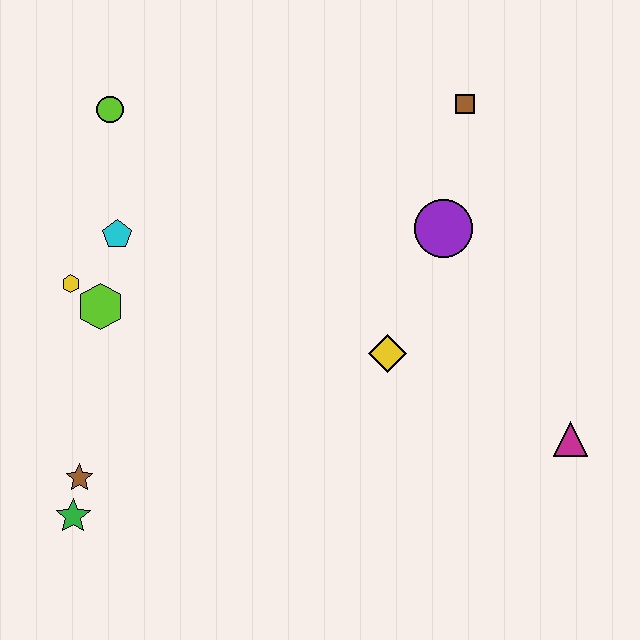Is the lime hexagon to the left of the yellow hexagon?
No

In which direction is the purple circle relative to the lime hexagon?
The purple circle is to the right of the lime hexagon.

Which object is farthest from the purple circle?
The green star is farthest from the purple circle.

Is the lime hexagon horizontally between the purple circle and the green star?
Yes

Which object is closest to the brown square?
The purple circle is closest to the brown square.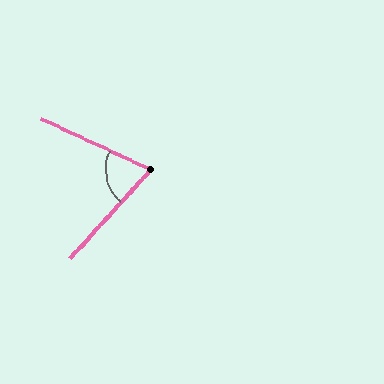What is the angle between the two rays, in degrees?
Approximately 73 degrees.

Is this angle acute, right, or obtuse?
It is acute.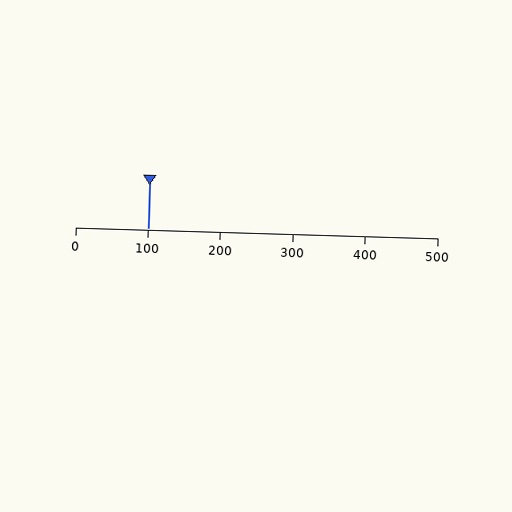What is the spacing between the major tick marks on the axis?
The major ticks are spaced 100 apart.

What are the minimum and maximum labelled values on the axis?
The axis runs from 0 to 500.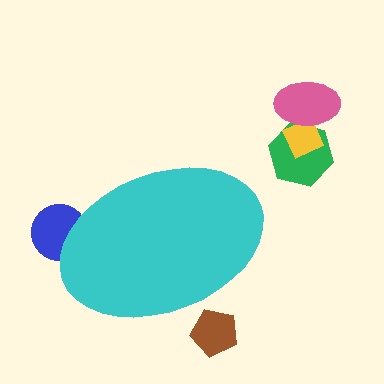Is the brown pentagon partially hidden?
Yes, the brown pentagon is partially hidden behind the cyan ellipse.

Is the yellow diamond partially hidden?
No, the yellow diamond is fully visible.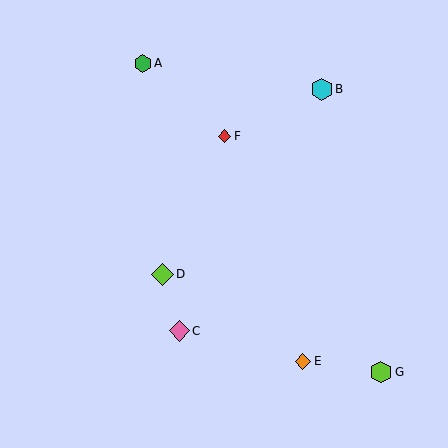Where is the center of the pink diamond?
The center of the pink diamond is at (179, 331).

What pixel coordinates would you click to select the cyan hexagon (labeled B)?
Click at (322, 89) to select the cyan hexagon B.